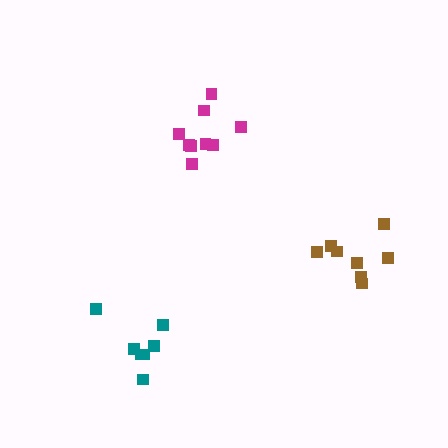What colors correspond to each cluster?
The clusters are colored: brown, teal, magenta.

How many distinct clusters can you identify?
There are 3 distinct clusters.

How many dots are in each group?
Group 1: 8 dots, Group 2: 7 dots, Group 3: 9 dots (24 total).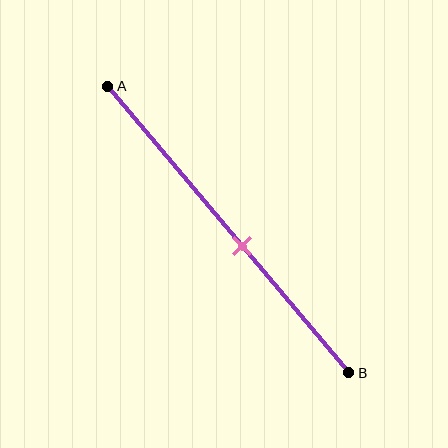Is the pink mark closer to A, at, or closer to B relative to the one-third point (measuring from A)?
The pink mark is closer to point B than the one-third point of segment AB.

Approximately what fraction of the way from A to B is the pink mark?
The pink mark is approximately 55% of the way from A to B.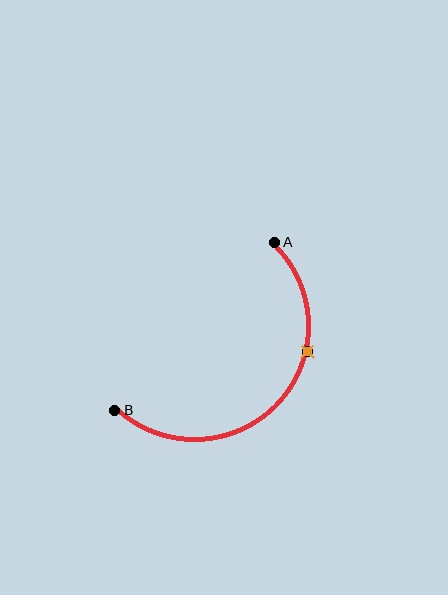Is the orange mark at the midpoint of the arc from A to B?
No. The orange mark lies on the arc but is closer to endpoint A. The arc midpoint would be at the point on the curve equidistant along the arc from both A and B.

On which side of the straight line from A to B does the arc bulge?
The arc bulges below and to the right of the straight line connecting A and B.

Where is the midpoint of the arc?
The arc midpoint is the point on the curve farthest from the straight line joining A and B. It sits below and to the right of that line.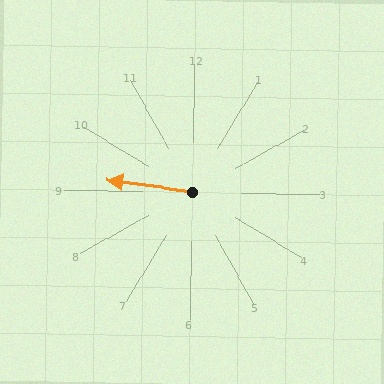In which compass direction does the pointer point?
West.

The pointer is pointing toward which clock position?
Roughly 9 o'clock.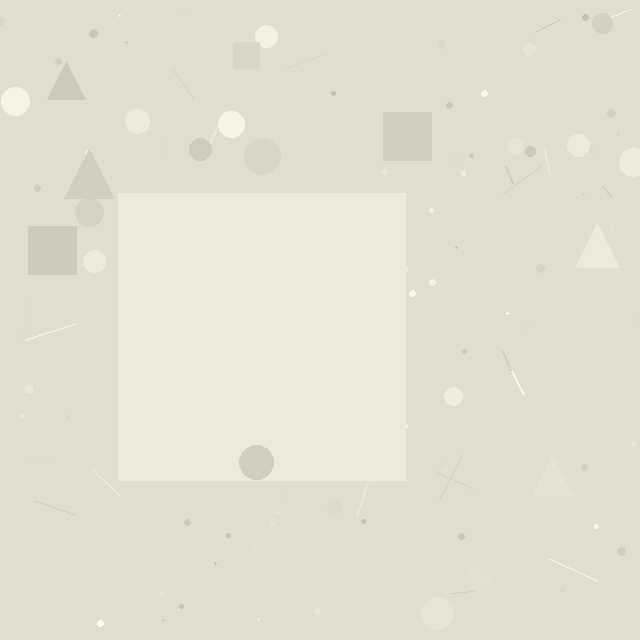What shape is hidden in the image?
A square is hidden in the image.